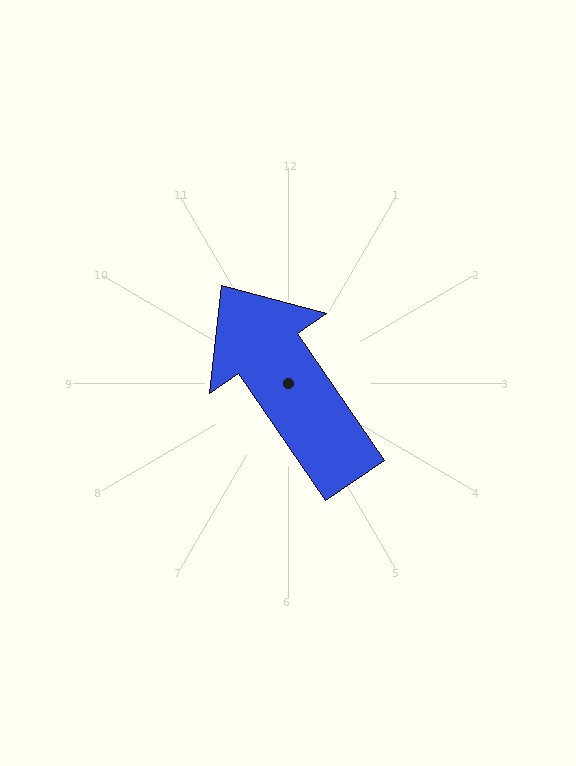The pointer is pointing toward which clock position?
Roughly 11 o'clock.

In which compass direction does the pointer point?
Northwest.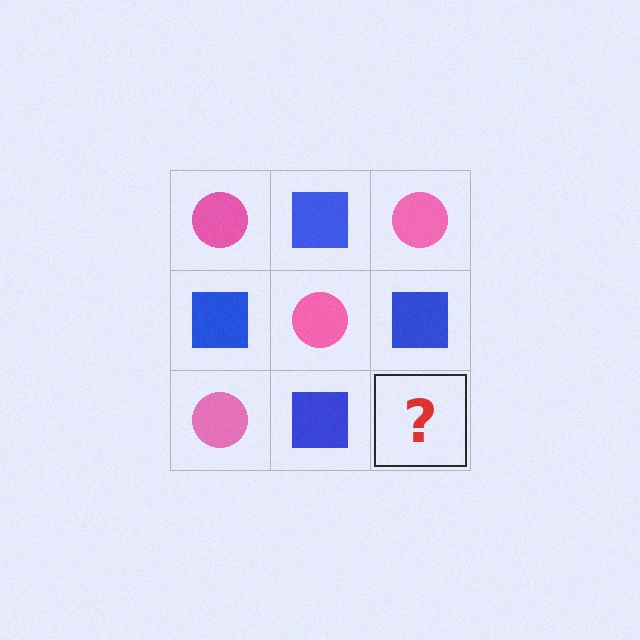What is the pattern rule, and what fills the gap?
The rule is that it alternates pink circle and blue square in a checkerboard pattern. The gap should be filled with a pink circle.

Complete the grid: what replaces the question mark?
The question mark should be replaced with a pink circle.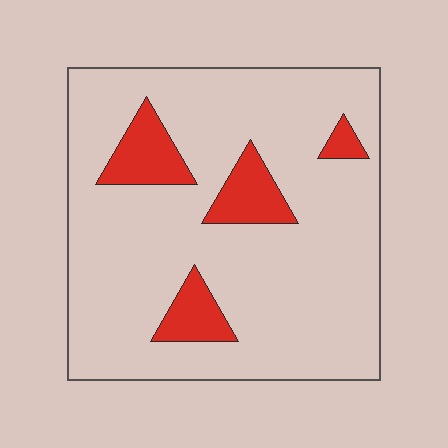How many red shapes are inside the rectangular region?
4.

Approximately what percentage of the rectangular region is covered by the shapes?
Approximately 15%.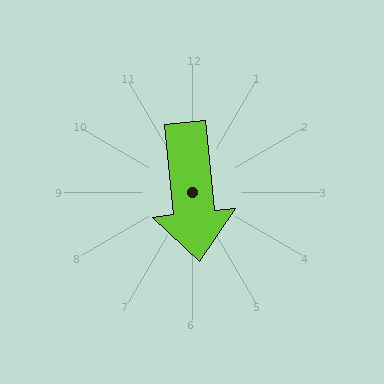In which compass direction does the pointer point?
South.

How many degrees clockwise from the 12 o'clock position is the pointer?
Approximately 174 degrees.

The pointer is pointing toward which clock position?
Roughly 6 o'clock.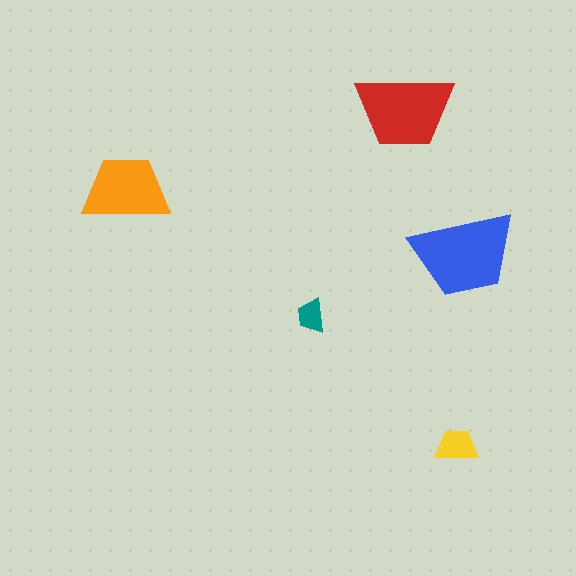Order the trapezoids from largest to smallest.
the blue one, the red one, the orange one, the yellow one, the teal one.